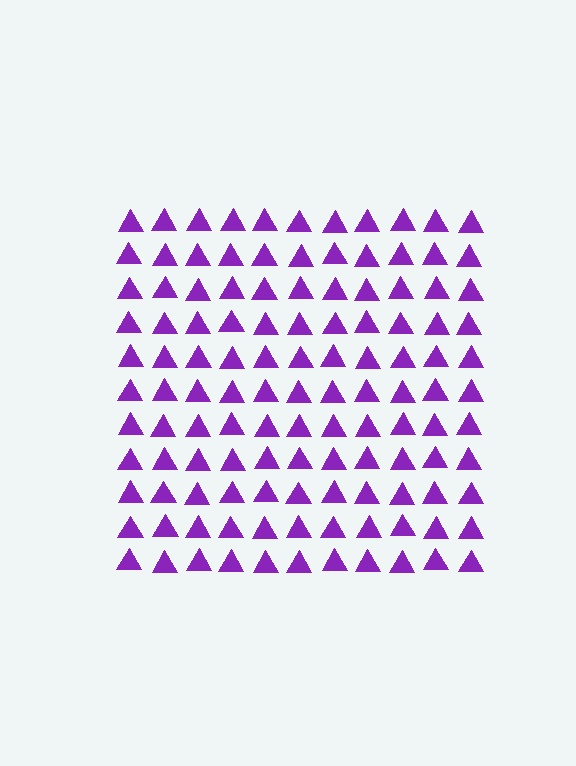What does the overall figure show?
The overall figure shows a square.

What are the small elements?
The small elements are triangles.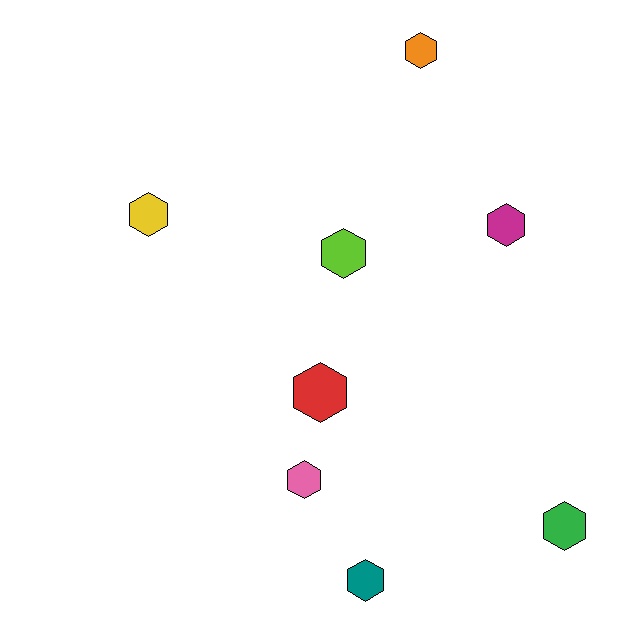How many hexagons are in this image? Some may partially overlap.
There are 8 hexagons.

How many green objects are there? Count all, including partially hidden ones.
There is 1 green object.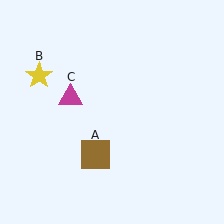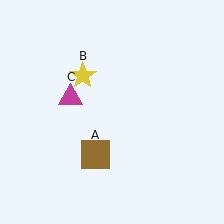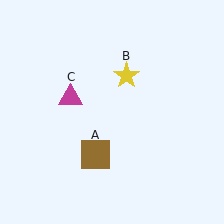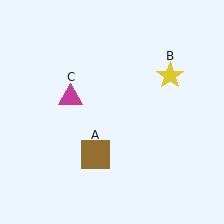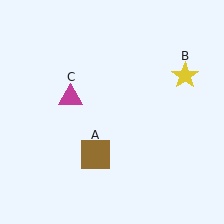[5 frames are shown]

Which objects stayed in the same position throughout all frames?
Brown square (object A) and magenta triangle (object C) remained stationary.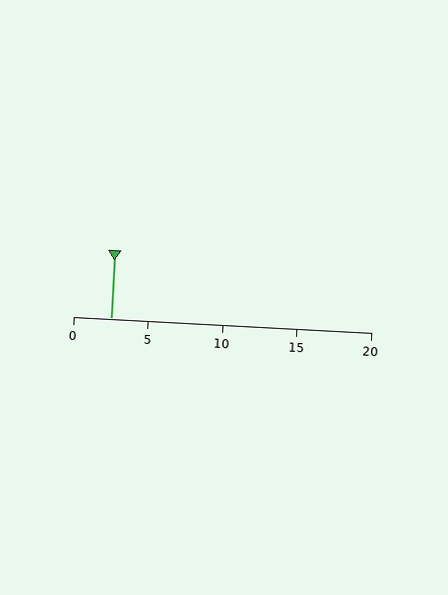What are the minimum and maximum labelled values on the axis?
The axis runs from 0 to 20.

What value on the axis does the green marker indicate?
The marker indicates approximately 2.5.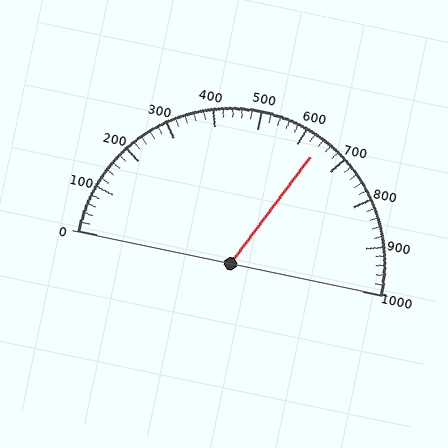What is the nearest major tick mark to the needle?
The nearest major tick mark is 600.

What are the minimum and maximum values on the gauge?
The gauge ranges from 0 to 1000.